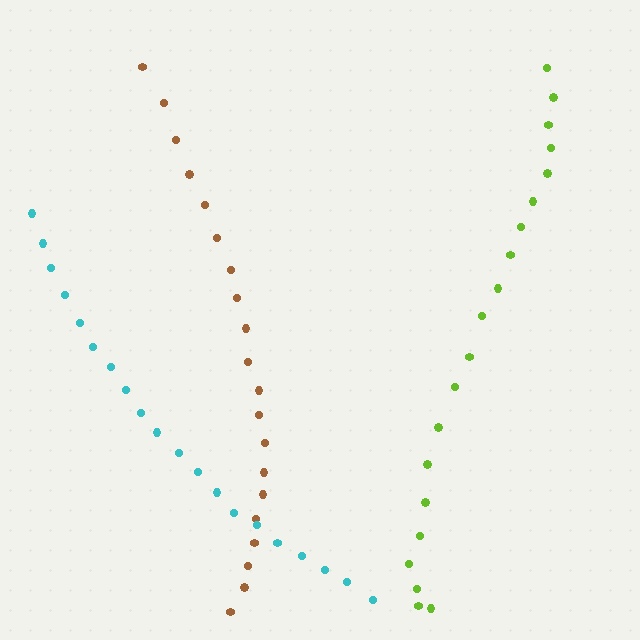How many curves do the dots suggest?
There are 3 distinct paths.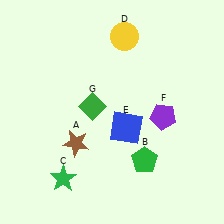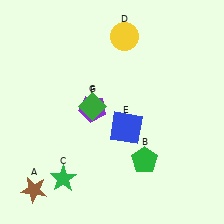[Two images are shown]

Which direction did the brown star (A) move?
The brown star (A) moved down.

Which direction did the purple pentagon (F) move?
The purple pentagon (F) moved left.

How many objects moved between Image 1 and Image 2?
2 objects moved between the two images.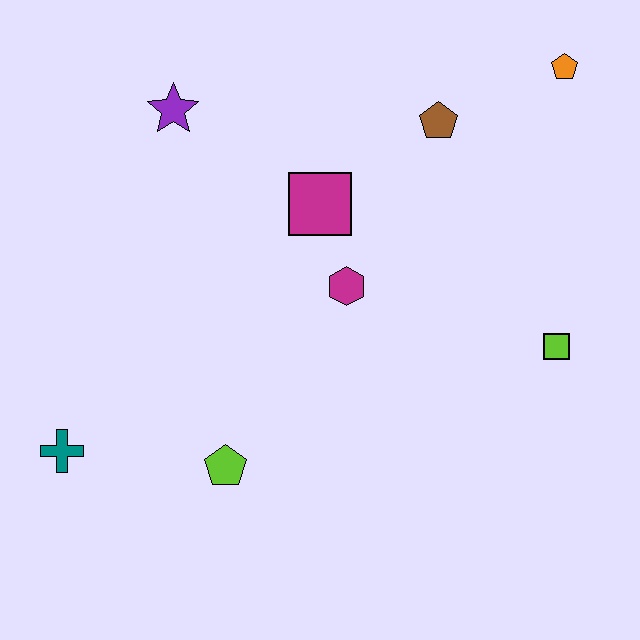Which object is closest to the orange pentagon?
The brown pentagon is closest to the orange pentagon.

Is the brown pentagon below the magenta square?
No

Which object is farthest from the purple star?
The lime square is farthest from the purple star.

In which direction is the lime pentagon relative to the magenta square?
The lime pentagon is below the magenta square.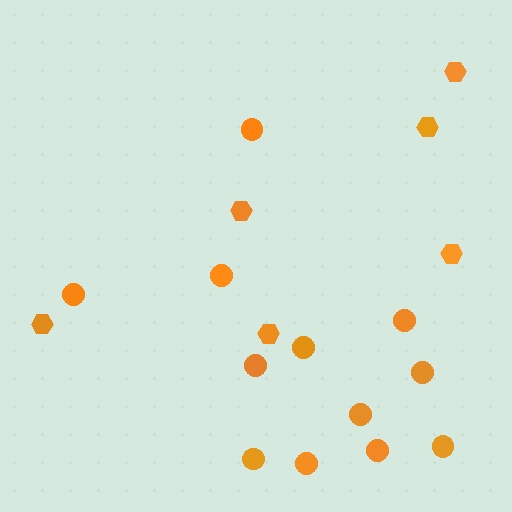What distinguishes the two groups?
There are 2 groups: one group of circles (12) and one group of hexagons (6).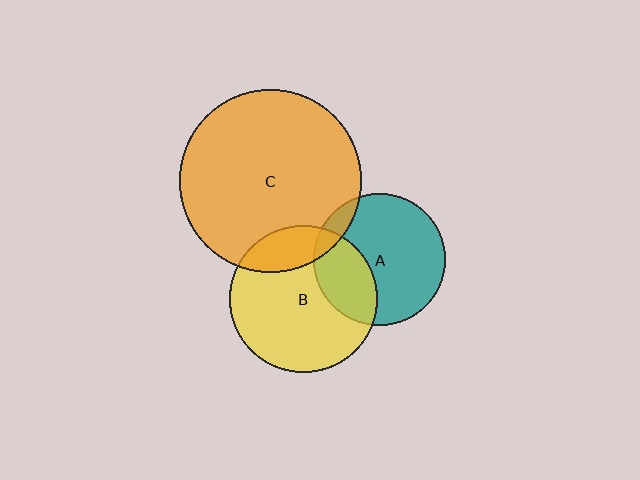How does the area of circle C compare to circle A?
Approximately 1.9 times.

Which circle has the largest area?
Circle C (orange).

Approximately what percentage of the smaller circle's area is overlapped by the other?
Approximately 20%.